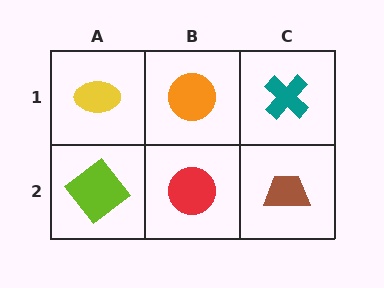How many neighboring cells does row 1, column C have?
2.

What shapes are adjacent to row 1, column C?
A brown trapezoid (row 2, column C), an orange circle (row 1, column B).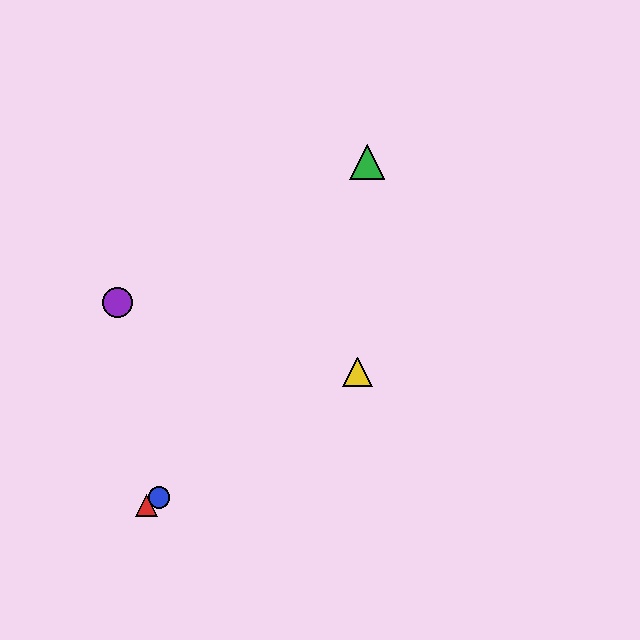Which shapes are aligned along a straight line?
The red triangle, the blue circle, the yellow triangle are aligned along a straight line.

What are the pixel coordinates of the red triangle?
The red triangle is at (147, 505).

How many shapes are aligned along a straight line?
3 shapes (the red triangle, the blue circle, the yellow triangle) are aligned along a straight line.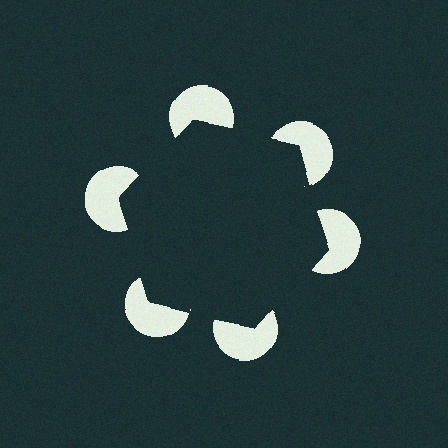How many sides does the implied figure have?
6 sides.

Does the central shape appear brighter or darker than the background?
It typically appears slightly darker than the background, even though no actual brightness change is drawn.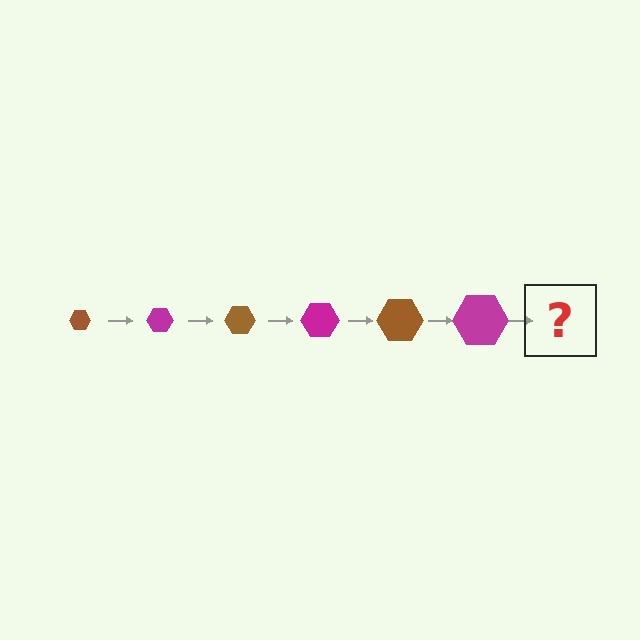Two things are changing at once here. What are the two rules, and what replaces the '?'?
The two rules are that the hexagon grows larger each step and the color cycles through brown and magenta. The '?' should be a brown hexagon, larger than the previous one.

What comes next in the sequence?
The next element should be a brown hexagon, larger than the previous one.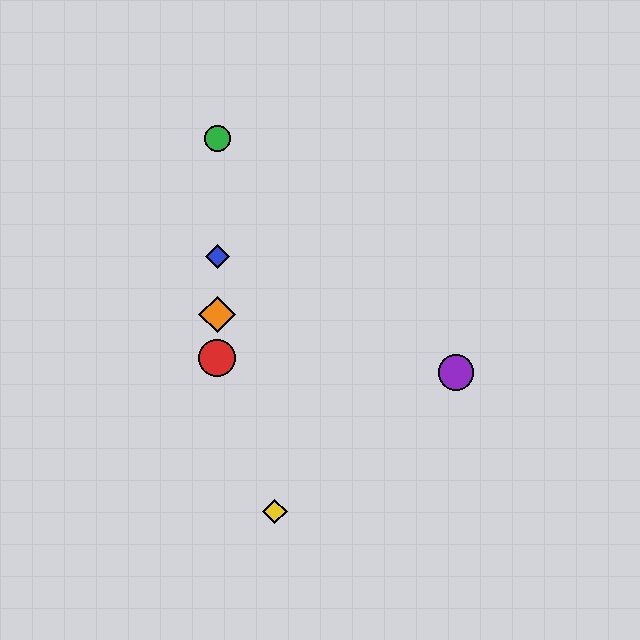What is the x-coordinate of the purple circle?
The purple circle is at x≈456.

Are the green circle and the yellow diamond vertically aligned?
No, the green circle is at x≈217 and the yellow diamond is at x≈275.